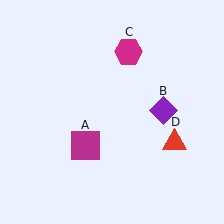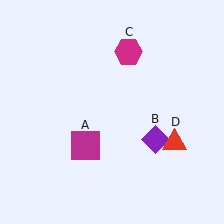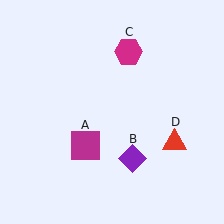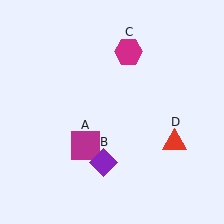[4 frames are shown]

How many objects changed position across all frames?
1 object changed position: purple diamond (object B).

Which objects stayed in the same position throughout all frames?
Magenta square (object A) and magenta hexagon (object C) and red triangle (object D) remained stationary.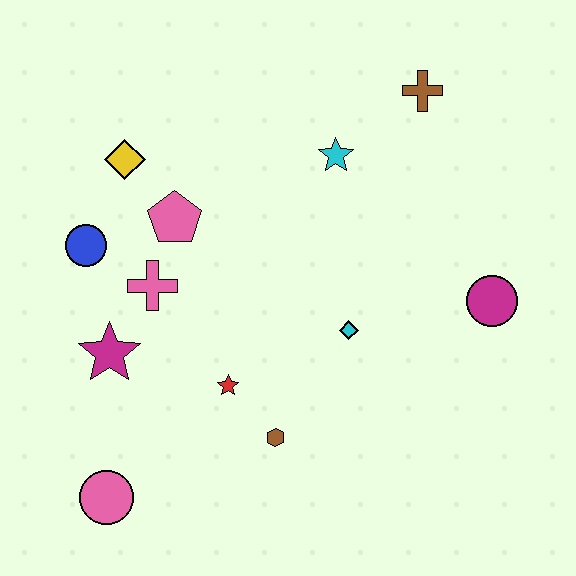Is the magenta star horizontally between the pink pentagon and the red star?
No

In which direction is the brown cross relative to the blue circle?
The brown cross is to the right of the blue circle.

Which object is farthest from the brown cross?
The pink circle is farthest from the brown cross.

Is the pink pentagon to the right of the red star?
No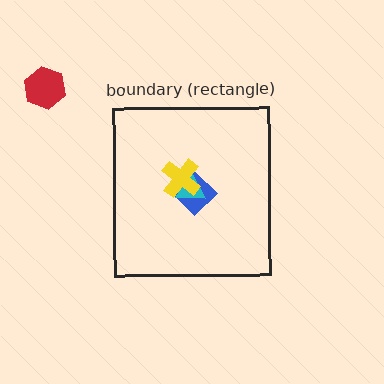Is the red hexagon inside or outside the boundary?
Outside.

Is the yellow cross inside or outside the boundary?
Inside.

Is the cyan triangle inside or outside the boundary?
Inside.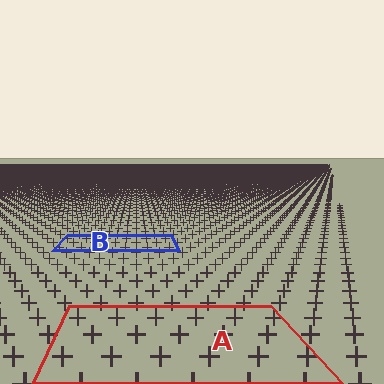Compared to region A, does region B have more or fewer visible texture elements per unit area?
Region B has more texture elements per unit area — they are packed more densely because it is farther away.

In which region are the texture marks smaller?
The texture marks are smaller in region B, because it is farther away.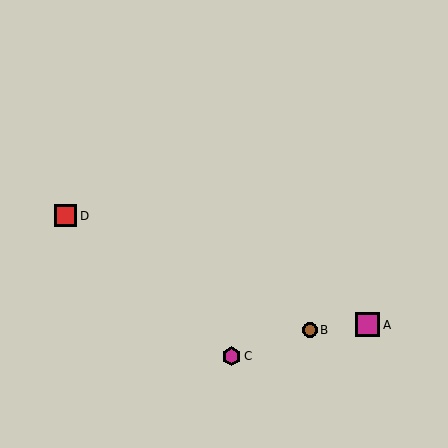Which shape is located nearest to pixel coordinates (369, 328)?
The magenta square (labeled A) at (368, 325) is nearest to that location.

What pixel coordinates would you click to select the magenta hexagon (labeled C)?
Click at (232, 356) to select the magenta hexagon C.